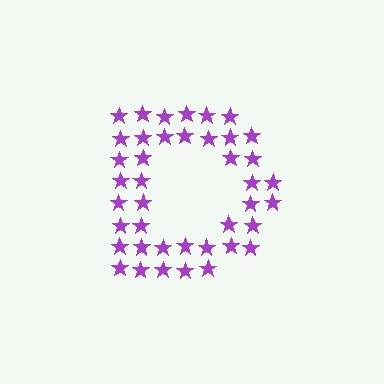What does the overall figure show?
The overall figure shows the letter D.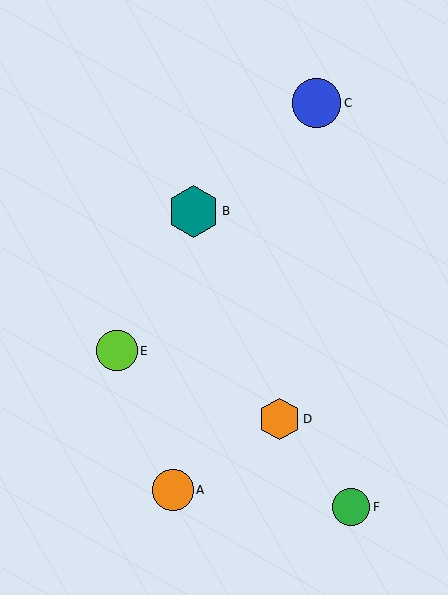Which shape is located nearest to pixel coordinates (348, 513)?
The green circle (labeled F) at (351, 507) is nearest to that location.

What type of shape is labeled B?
Shape B is a teal hexagon.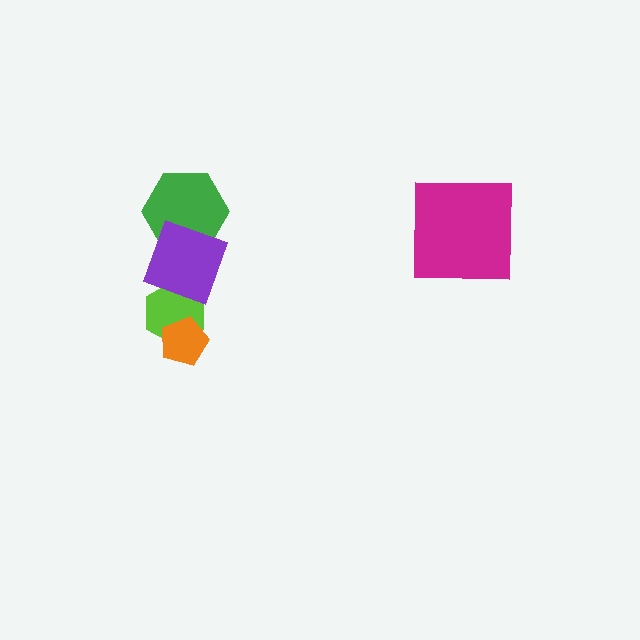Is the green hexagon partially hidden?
Yes, it is partially covered by another shape.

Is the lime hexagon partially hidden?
Yes, it is partially covered by another shape.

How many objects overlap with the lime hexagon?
2 objects overlap with the lime hexagon.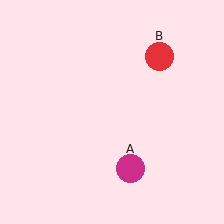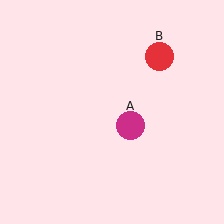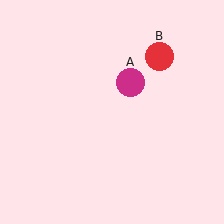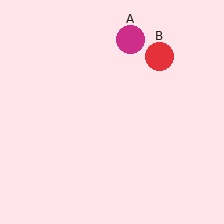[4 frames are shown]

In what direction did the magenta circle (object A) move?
The magenta circle (object A) moved up.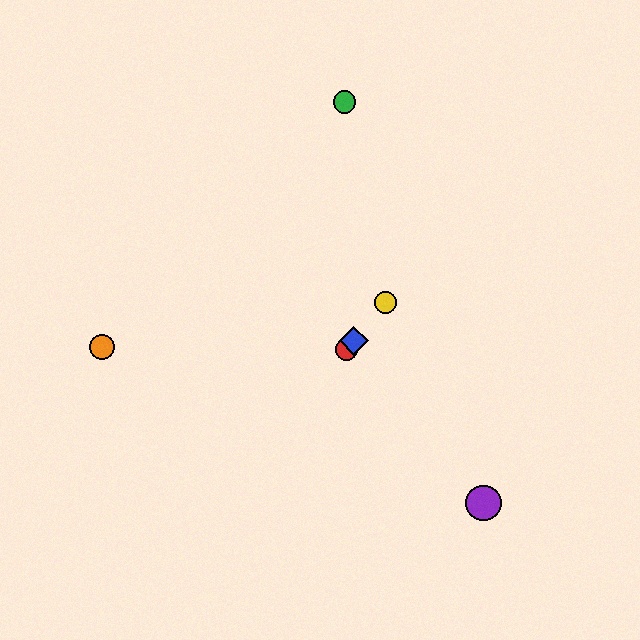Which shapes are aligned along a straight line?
The red circle, the blue diamond, the yellow circle are aligned along a straight line.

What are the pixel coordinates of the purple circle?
The purple circle is at (483, 503).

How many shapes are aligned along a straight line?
3 shapes (the red circle, the blue diamond, the yellow circle) are aligned along a straight line.